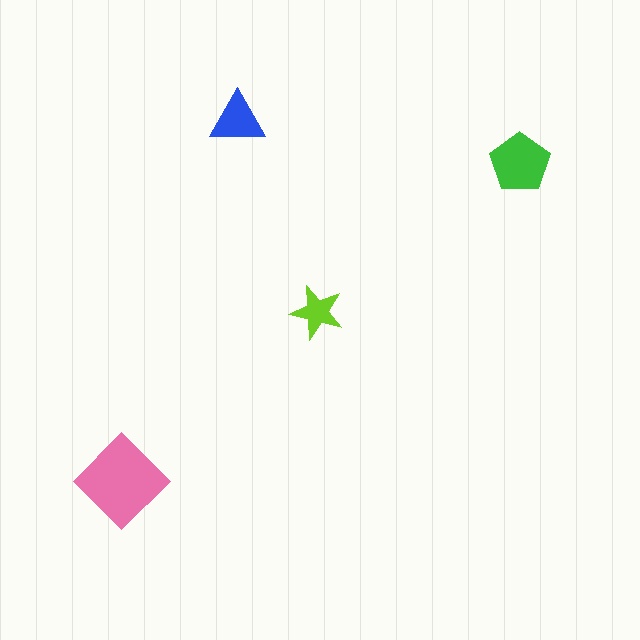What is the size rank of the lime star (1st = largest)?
4th.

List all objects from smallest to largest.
The lime star, the blue triangle, the green pentagon, the pink diamond.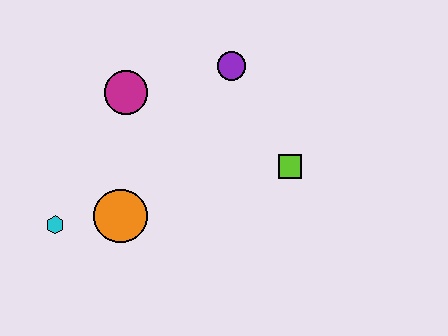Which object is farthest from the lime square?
The cyan hexagon is farthest from the lime square.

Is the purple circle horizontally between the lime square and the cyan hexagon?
Yes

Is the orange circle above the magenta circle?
No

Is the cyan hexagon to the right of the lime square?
No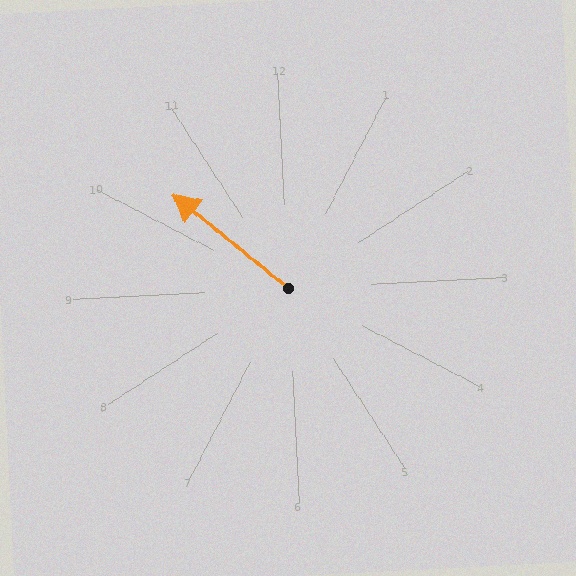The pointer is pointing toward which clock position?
Roughly 10 o'clock.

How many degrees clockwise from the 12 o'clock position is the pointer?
Approximately 312 degrees.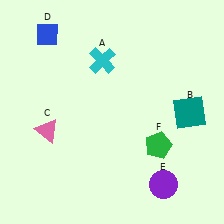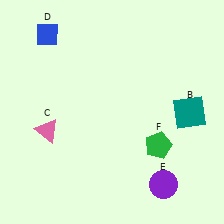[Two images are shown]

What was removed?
The cyan cross (A) was removed in Image 2.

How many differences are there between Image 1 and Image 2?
There is 1 difference between the two images.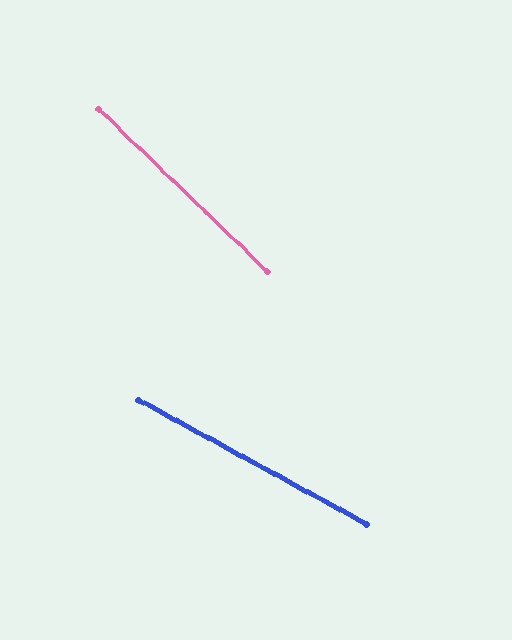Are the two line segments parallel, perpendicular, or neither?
Neither parallel nor perpendicular — they differ by about 15°.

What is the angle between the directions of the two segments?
Approximately 15 degrees.